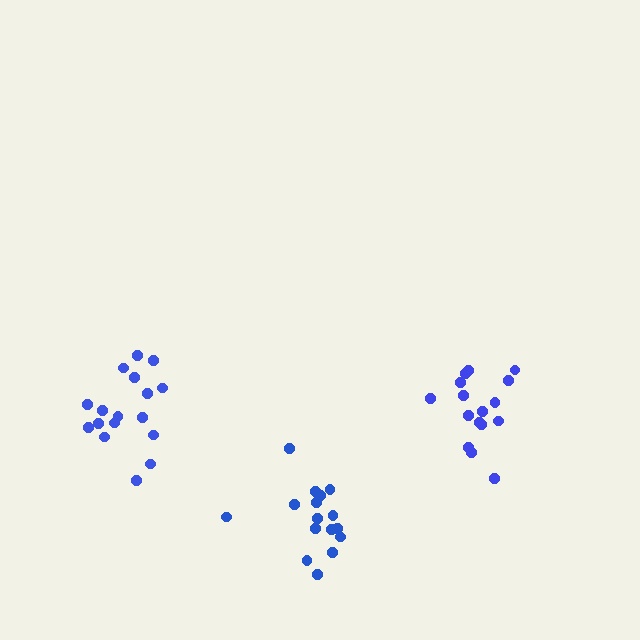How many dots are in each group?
Group 1: 16 dots, Group 2: 16 dots, Group 3: 17 dots (49 total).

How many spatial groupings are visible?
There are 3 spatial groupings.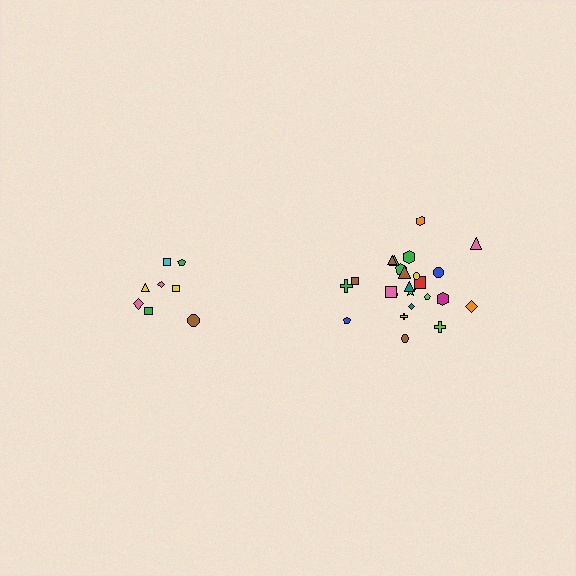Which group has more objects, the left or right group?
The right group.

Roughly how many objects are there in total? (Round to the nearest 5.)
Roughly 35 objects in total.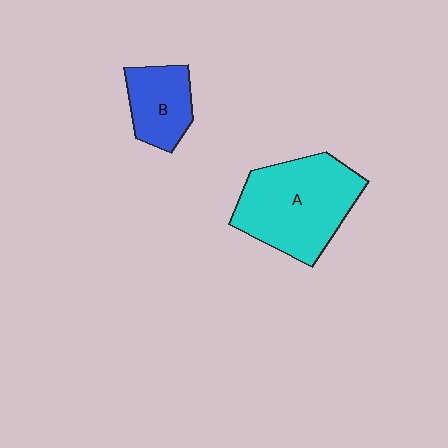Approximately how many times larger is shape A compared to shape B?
Approximately 2.0 times.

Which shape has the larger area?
Shape A (cyan).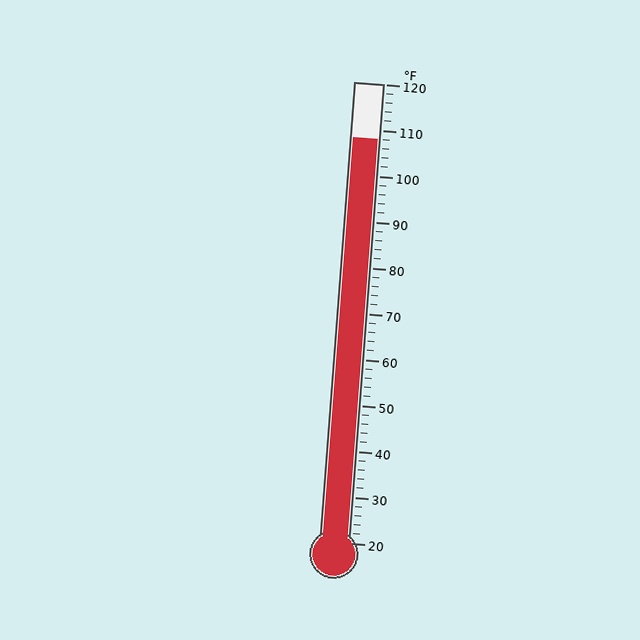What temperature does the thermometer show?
The thermometer shows approximately 108°F.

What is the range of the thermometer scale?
The thermometer scale ranges from 20°F to 120°F.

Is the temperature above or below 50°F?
The temperature is above 50°F.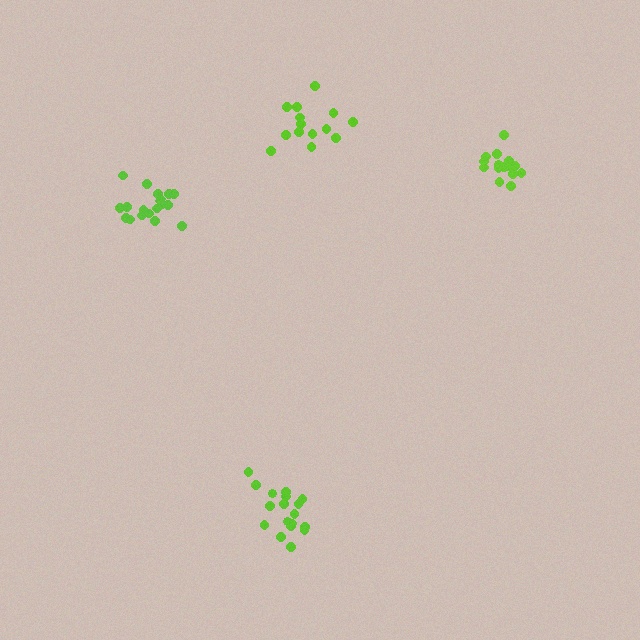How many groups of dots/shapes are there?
There are 4 groups.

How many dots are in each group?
Group 1: 16 dots, Group 2: 18 dots, Group 3: 18 dots, Group 4: 14 dots (66 total).